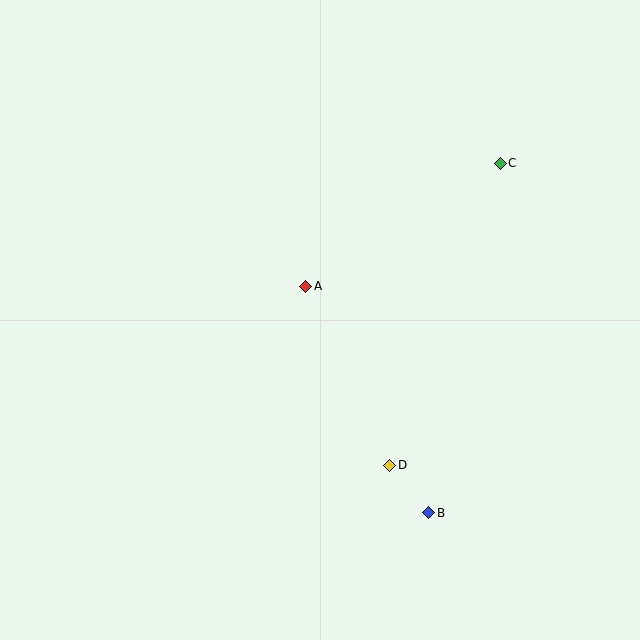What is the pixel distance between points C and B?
The distance between C and B is 357 pixels.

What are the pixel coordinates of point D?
Point D is at (390, 465).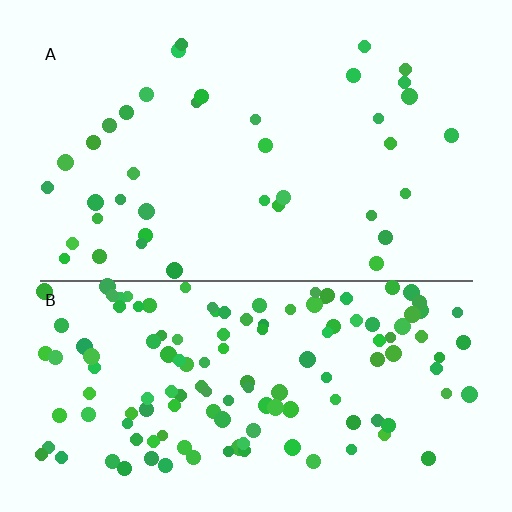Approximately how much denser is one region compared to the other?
Approximately 3.6× — region B over region A.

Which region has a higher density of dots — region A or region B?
B (the bottom).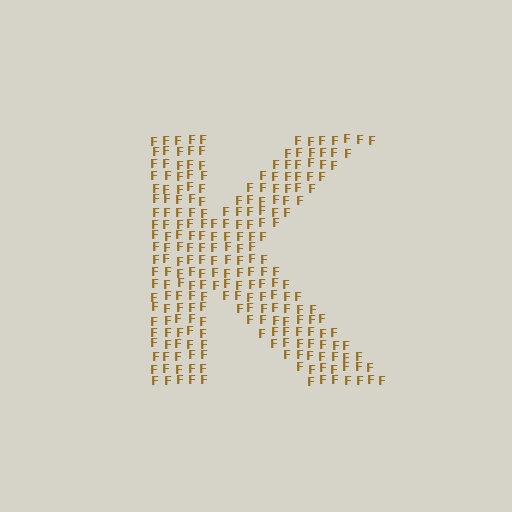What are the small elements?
The small elements are letter F's.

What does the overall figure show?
The overall figure shows the letter K.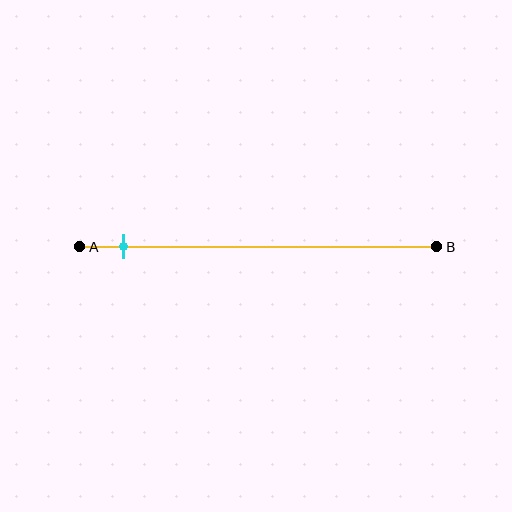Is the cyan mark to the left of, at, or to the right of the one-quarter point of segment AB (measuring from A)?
The cyan mark is to the left of the one-quarter point of segment AB.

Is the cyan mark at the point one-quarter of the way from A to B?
No, the mark is at about 10% from A, not at the 25% one-quarter point.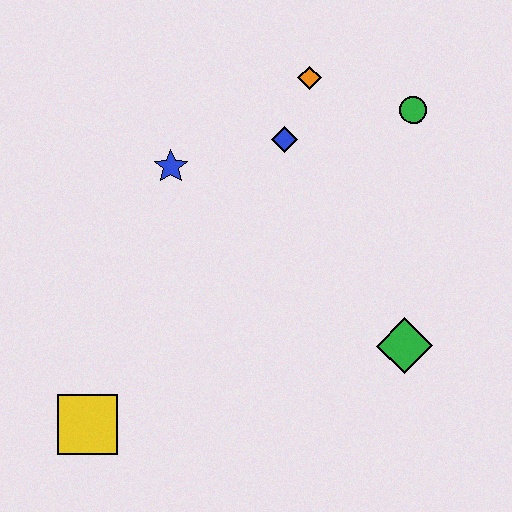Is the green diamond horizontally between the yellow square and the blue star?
No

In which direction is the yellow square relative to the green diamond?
The yellow square is to the left of the green diamond.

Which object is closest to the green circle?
The orange diamond is closest to the green circle.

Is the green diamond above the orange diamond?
No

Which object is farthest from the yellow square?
The green circle is farthest from the yellow square.